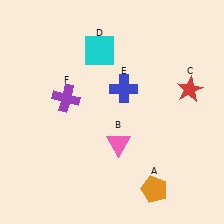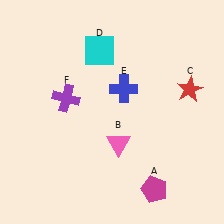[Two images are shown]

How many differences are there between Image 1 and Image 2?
There is 1 difference between the two images.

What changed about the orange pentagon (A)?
In Image 1, A is orange. In Image 2, it changed to magenta.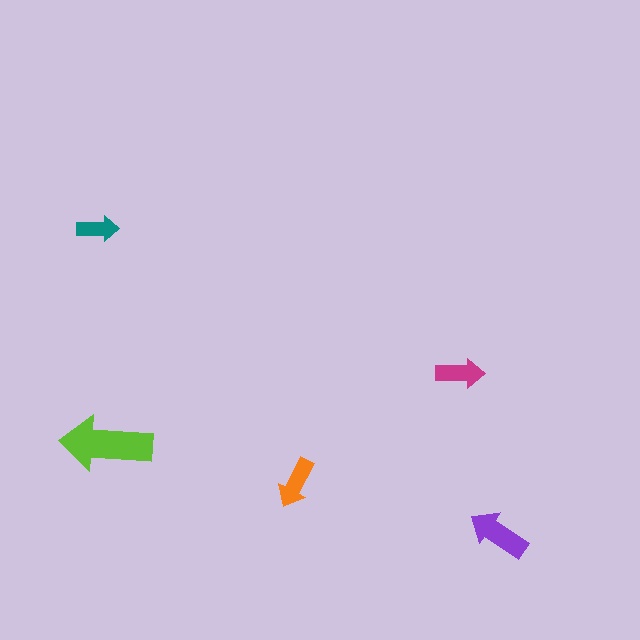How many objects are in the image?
There are 5 objects in the image.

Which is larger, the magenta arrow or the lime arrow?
The lime one.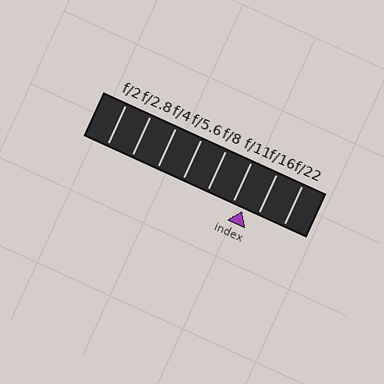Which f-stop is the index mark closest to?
The index mark is closest to f/11.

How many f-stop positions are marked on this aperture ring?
There are 8 f-stop positions marked.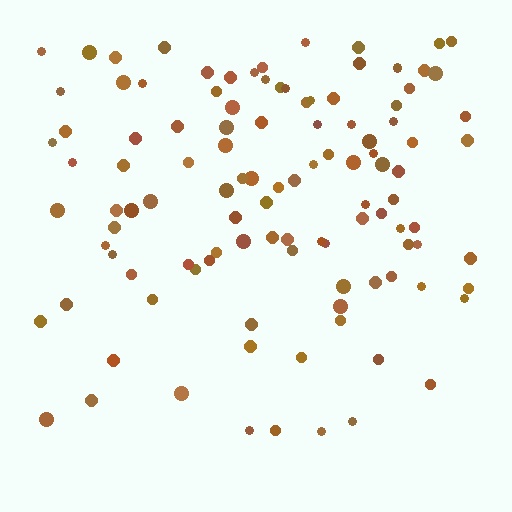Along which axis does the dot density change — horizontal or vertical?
Vertical.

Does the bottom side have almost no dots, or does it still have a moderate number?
Still a moderate number, just noticeably fewer than the top.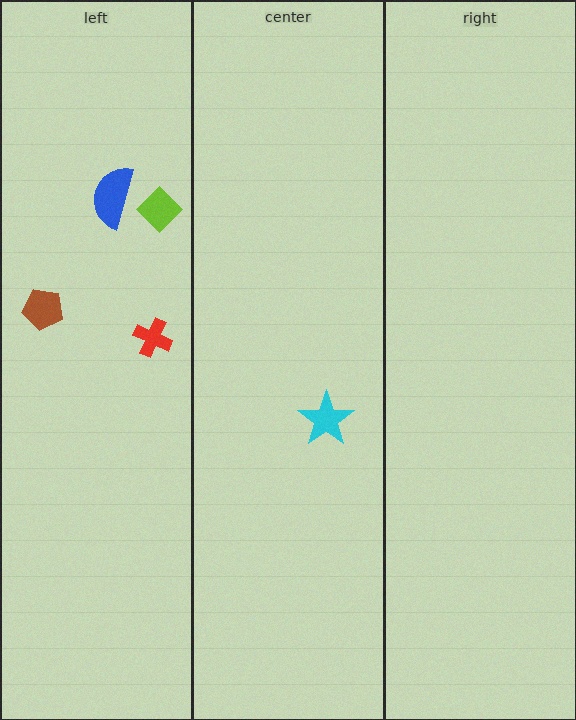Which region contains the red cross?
The left region.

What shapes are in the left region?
The brown pentagon, the red cross, the blue semicircle, the lime diamond.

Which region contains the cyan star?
The center region.